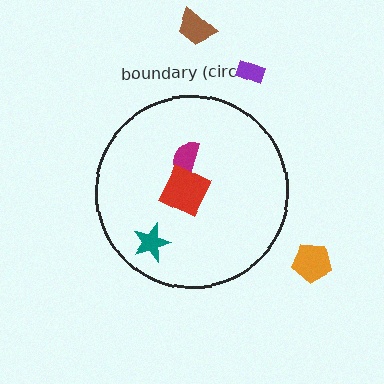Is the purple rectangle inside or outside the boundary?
Outside.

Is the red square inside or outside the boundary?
Inside.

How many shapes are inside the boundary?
3 inside, 3 outside.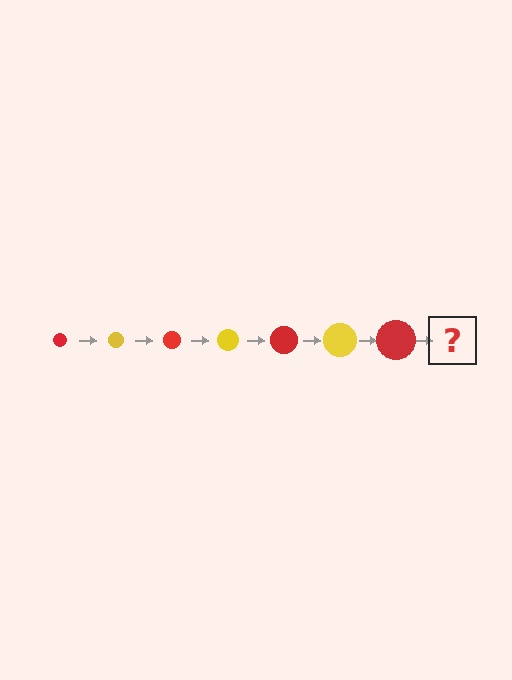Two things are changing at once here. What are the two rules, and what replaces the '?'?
The two rules are that the circle grows larger each step and the color cycles through red and yellow. The '?' should be a yellow circle, larger than the previous one.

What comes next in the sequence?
The next element should be a yellow circle, larger than the previous one.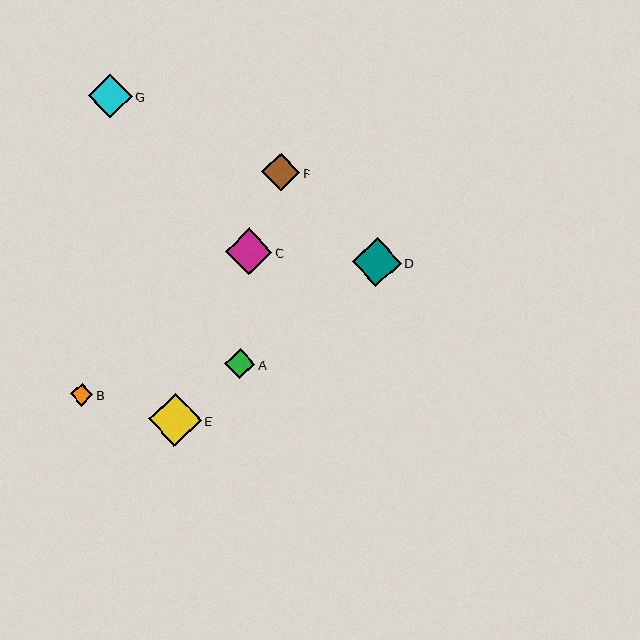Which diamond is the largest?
Diamond E is the largest with a size of approximately 53 pixels.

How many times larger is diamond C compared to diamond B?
Diamond C is approximately 2.1 times the size of diamond B.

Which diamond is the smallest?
Diamond B is the smallest with a size of approximately 23 pixels.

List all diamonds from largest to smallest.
From largest to smallest: E, D, C, G, F, A, B.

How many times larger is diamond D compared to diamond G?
Diamond D is approximately 1.1 times the size of diamond G.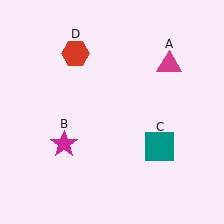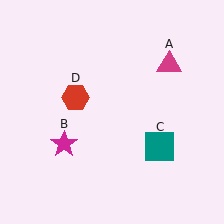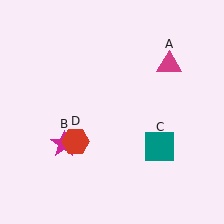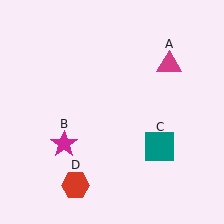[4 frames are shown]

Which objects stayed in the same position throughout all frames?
Magenta triangle (object A) and magenta star (object B) and teal square (object C) remained stationary.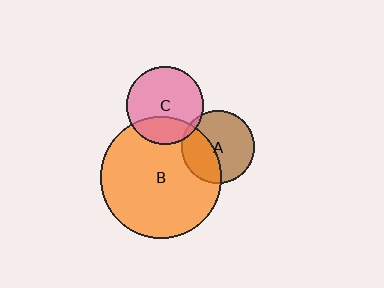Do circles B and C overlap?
Yes.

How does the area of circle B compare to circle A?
Approximately 2.8 times.